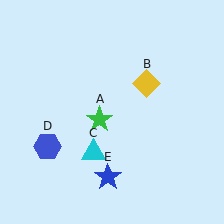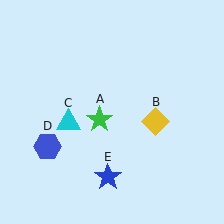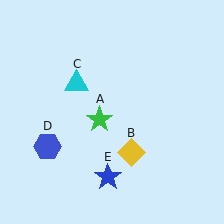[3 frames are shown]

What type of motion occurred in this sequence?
The yellow diamond (object B), cyan triangle (object C) rotated clockwise around the center of the scene.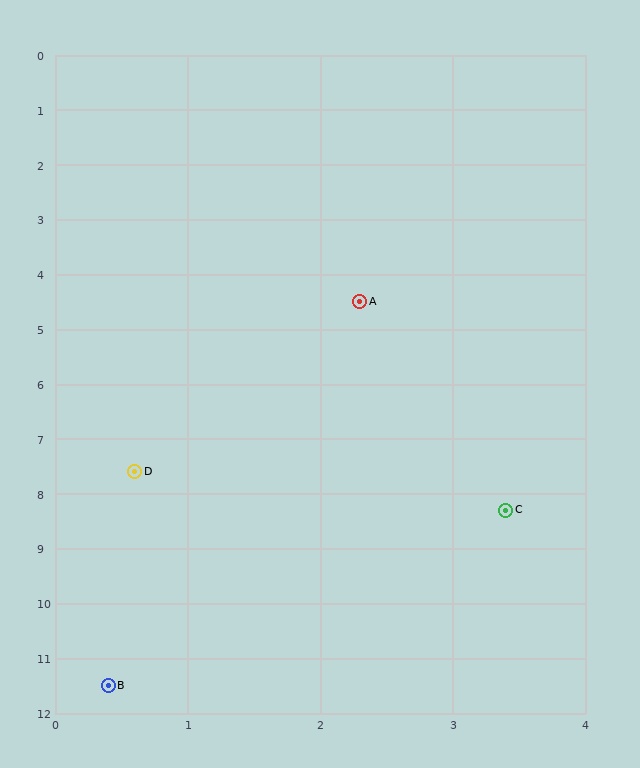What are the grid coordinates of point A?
Point A is at approximately (2.3, 4.5).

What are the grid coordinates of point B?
Point B is at approximately (0.4, 11.5).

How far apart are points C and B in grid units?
Points C and B are about 4.4 grid units apart.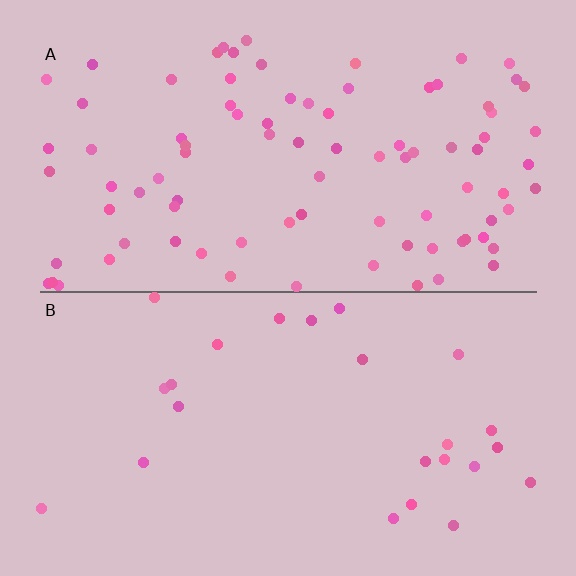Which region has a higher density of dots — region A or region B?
A (the top).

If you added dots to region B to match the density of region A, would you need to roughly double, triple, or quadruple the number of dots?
Approximately quadruple.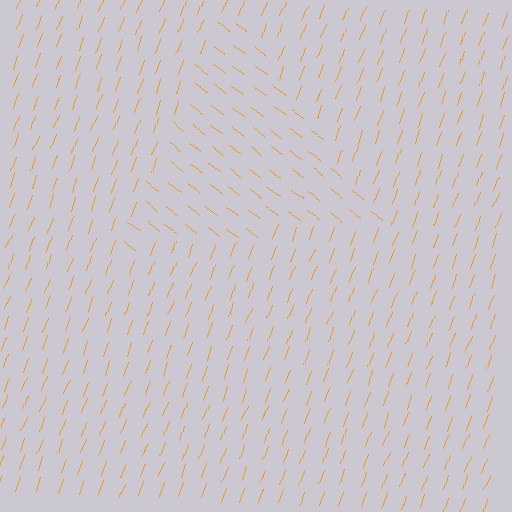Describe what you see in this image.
The image is filled with small orange line segments. A triangle region in the image has lines oriented differently from the surrounding lines, creating a visible texture boundary.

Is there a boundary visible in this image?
Yes, there is a texture boundary formed by a change in line orientation.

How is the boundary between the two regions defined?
The boundary is defined purely by a change in line orientation (approximately 74 degrees difference). All lines are the same color and thickness.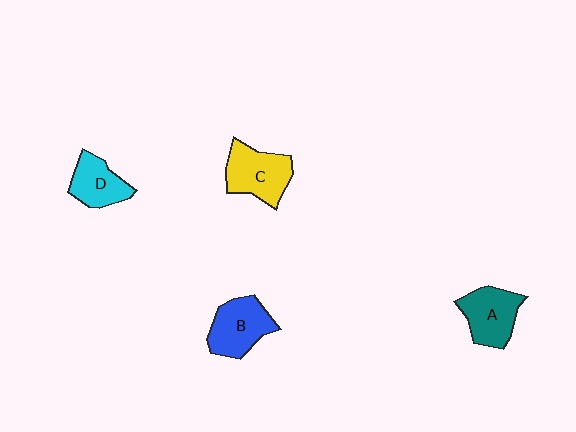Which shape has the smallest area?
Shape D (cyan).